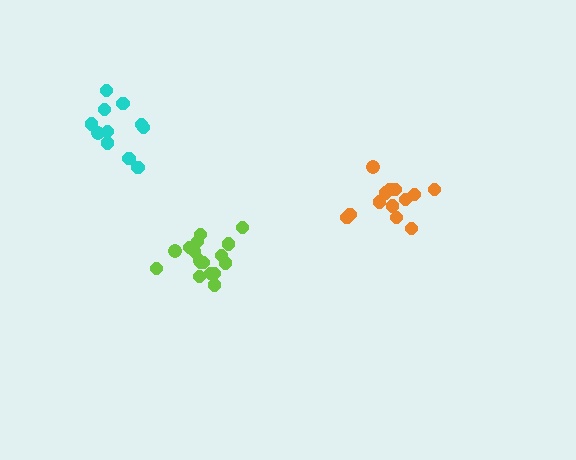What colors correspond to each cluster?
The clusters are colored: orange, cyan, lime.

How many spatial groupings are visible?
There are 3 spatial groupings.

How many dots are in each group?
Group 1: 13 dots, Group 2: 11 dots, Group 3: 17 dots (41 total).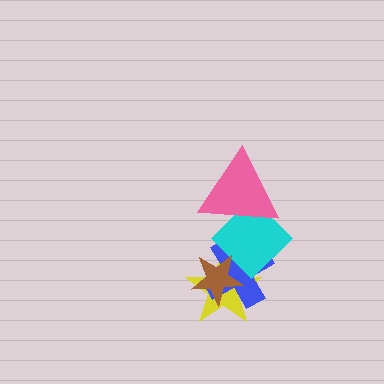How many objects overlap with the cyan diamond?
4 objects overlap with the cyan diamond.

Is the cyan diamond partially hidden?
Yes, it is partially covered by another shape.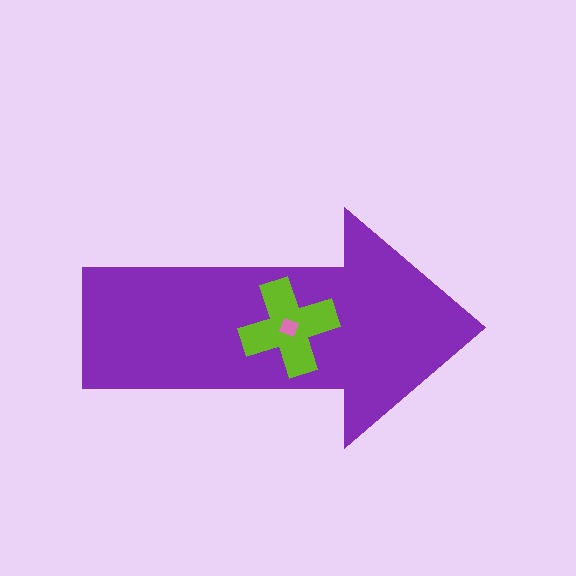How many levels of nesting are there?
3.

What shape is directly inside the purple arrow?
The lime cross.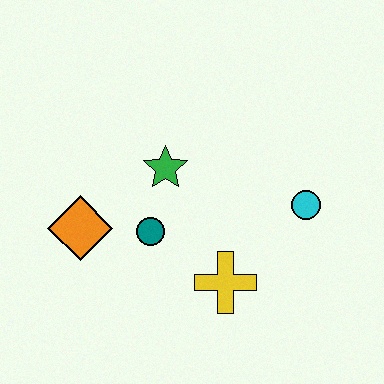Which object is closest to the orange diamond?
The teal circle is closest to the orange diamond.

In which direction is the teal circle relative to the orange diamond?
The teal circle is to the right of the orange diamond.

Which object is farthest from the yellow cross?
The orange diamond is farthest from the yellow cross.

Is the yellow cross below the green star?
Yes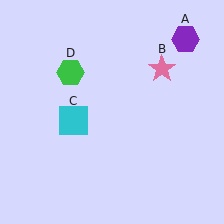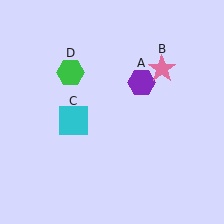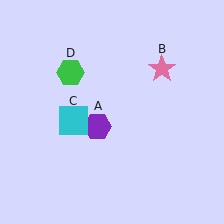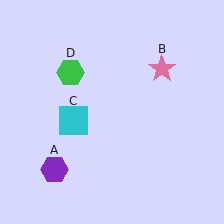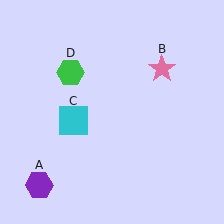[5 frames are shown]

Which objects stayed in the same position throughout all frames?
Pink star (object B) and cyan square (object C) and green hexagon (object D) remained stationary.